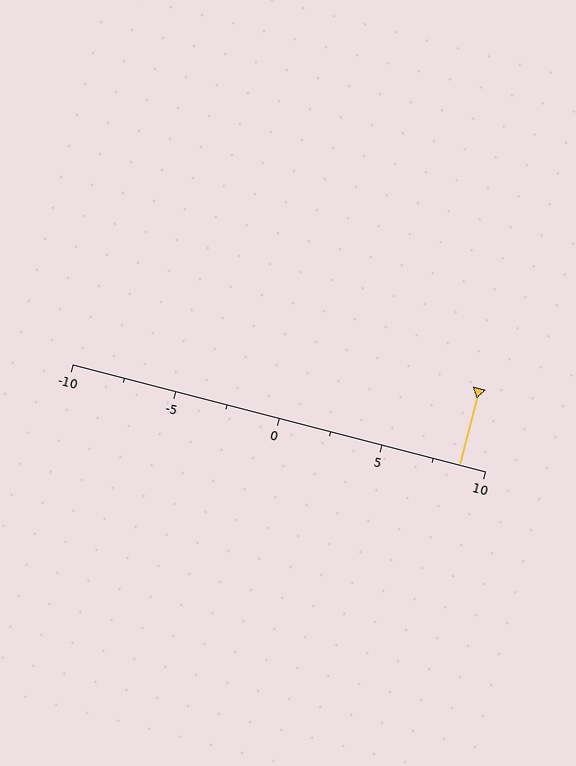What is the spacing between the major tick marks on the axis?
The major ticks are spaced 5 apart.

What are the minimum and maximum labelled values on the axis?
The axis runs from -10 to 10.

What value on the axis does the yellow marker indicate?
The marker indicates approximately 8.8.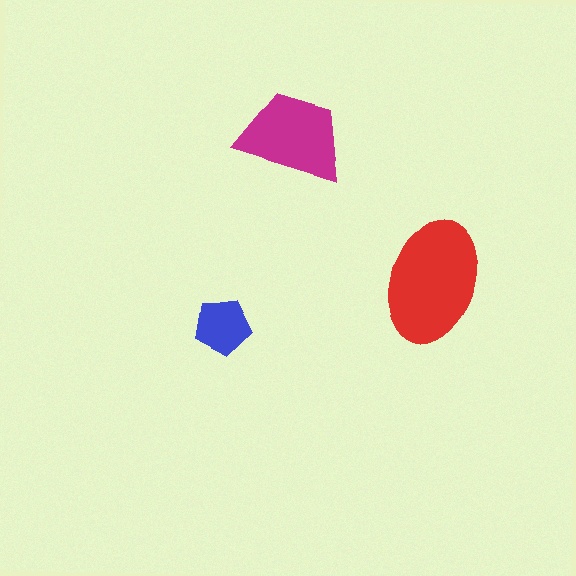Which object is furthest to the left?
The blue pentagon is leftmost.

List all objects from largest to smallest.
The red ellipse, the magenta trapezoid, the blue pentagon.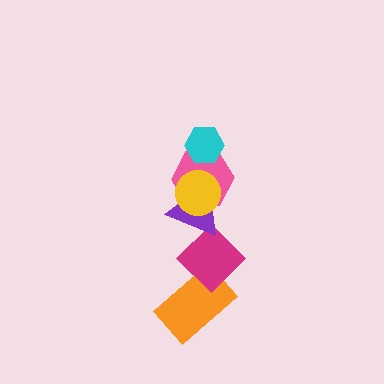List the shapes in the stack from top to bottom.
From top to bottom: the cyan hexagon, the yellow circle, the pink hexagon, the purple triangle, the magenta diamond, the orange rectangle.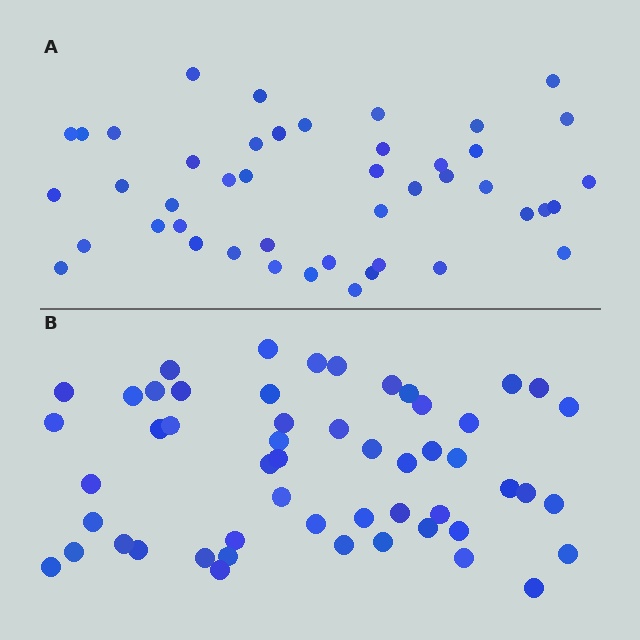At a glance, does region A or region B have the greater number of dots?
Region B (the bottom region) has more dots.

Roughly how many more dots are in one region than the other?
Region B has roughly 8 or so more dots than region A.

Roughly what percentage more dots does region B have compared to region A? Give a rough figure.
About 20% more.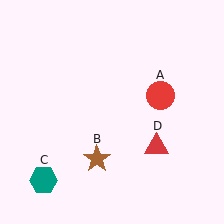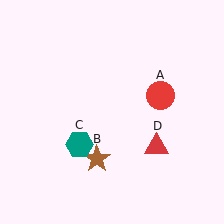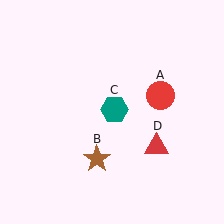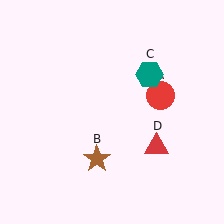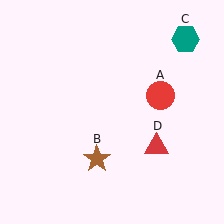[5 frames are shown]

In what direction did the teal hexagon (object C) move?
The teal hexagon (object C) moved up and to the right.